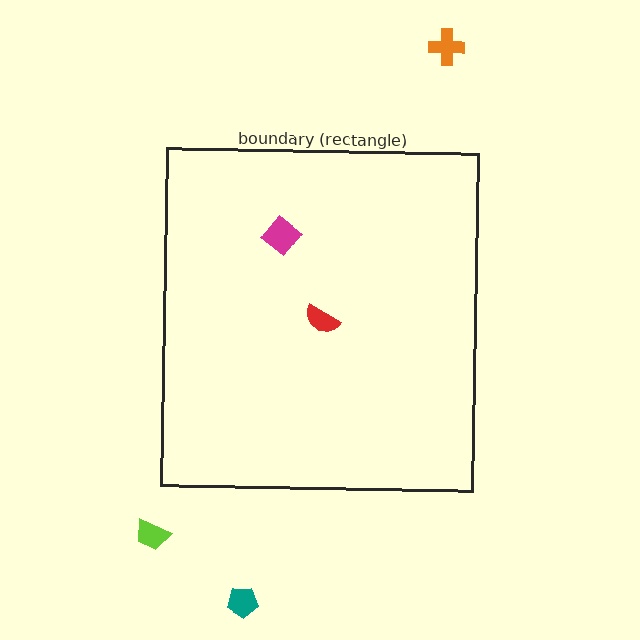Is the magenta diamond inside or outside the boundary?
Inside.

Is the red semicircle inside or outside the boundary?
Inside.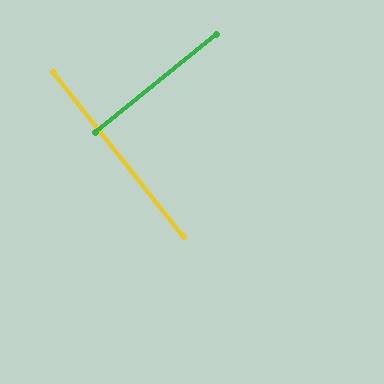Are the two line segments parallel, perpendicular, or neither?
Perpendicular — they meet at approximately 89°.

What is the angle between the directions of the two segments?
Approximately 89 degrees.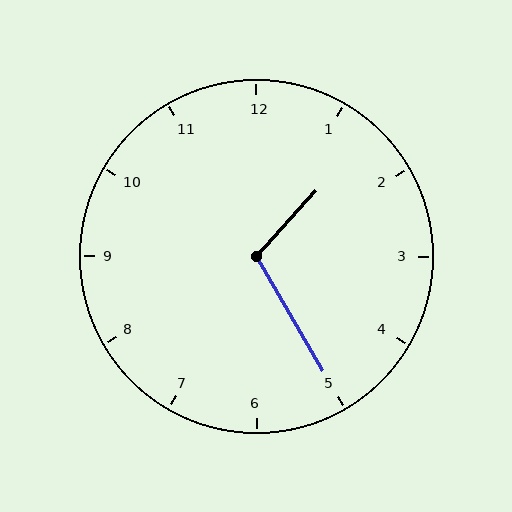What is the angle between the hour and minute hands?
Approximately 108 degrees.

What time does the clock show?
1:25.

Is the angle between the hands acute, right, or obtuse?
It is obtuse.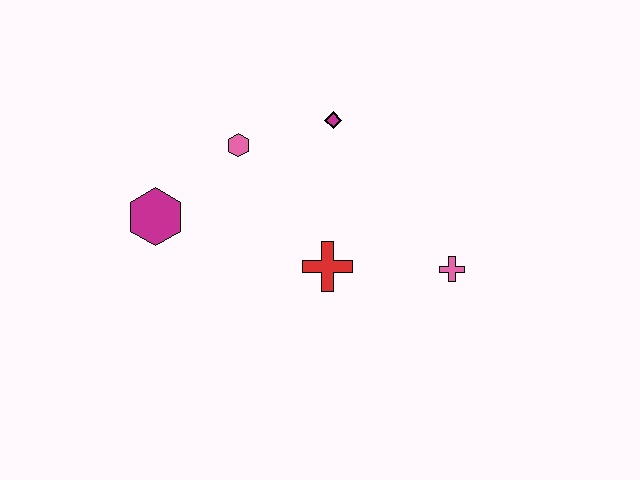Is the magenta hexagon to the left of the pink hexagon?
Yes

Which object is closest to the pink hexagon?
The magenta diamond is closest to the pink hexagon.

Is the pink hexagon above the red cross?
Yes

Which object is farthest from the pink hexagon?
The pink cross is farthest from the pink hexagon.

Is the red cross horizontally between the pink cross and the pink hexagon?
Yes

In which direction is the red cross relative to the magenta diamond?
The red cross is below the magenta diamond.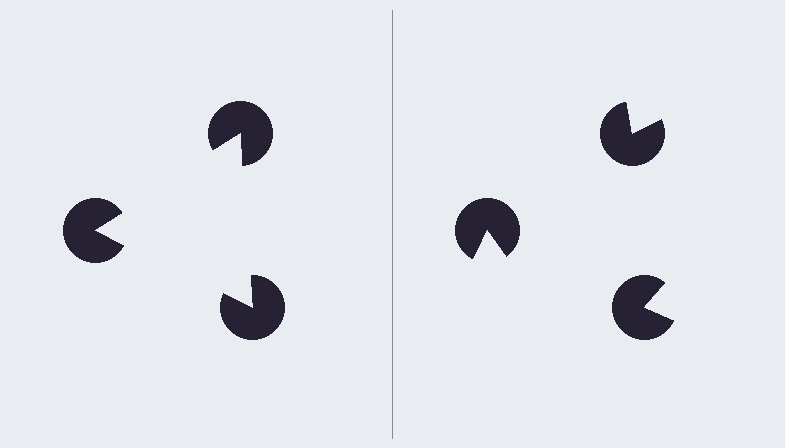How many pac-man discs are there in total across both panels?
6 — 3 on each side.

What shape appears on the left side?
An illusory triangle.